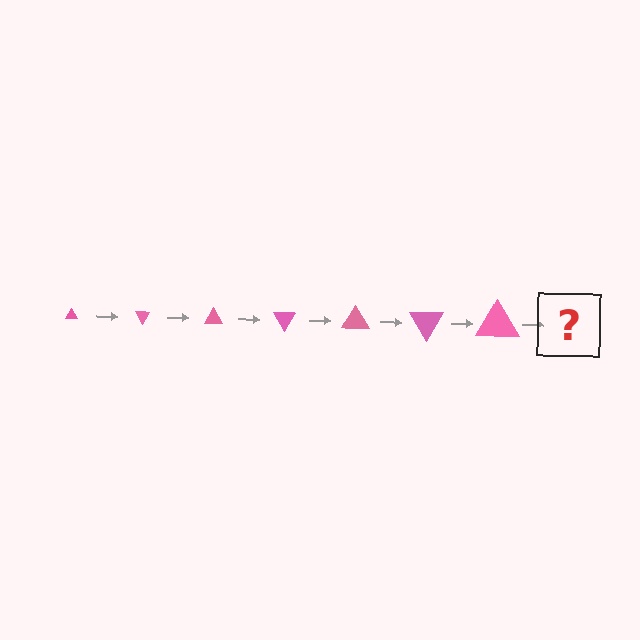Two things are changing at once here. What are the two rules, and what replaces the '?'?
The two rules are that the triangle grows larger each step and it rotates 60 degrees each step. The '?' should be a triangle, larger than the previous one and rotated 420 degrees from the start.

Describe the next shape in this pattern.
It should be a triangle, larger than the previous one and rotated 420 degrees from the start.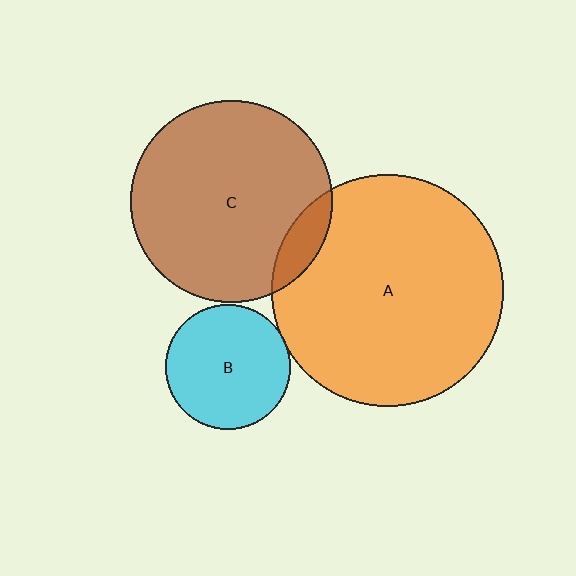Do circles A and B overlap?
Yes.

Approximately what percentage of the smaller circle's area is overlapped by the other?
Approximately 5%.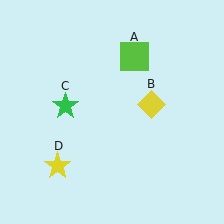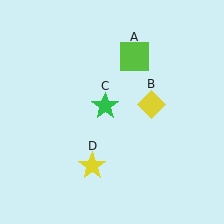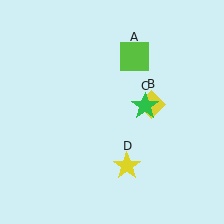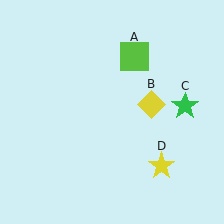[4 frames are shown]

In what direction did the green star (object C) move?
The green star (object C) moved right.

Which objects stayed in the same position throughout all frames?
Lime square (object A) and yellow diamond (object B) remained stationary.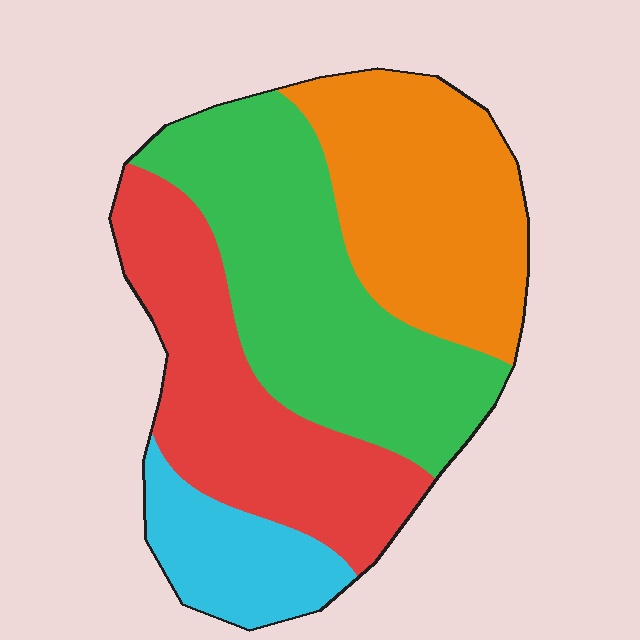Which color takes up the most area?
Green, at roughly 35%.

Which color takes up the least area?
Cyan, at roughly 10%.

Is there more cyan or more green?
Green.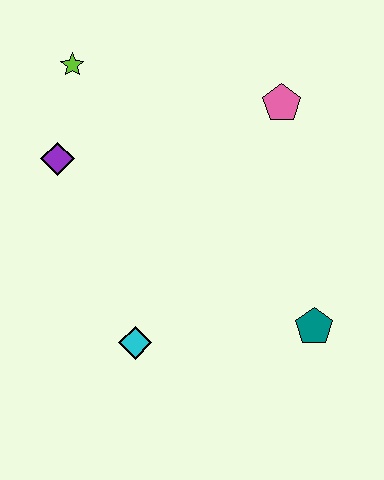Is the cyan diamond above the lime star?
No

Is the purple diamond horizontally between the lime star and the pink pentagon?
No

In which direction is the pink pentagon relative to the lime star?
The pink pentagon is to the right of the lime star.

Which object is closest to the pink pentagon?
The lime star is closest to the pink pentagon.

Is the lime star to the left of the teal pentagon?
Yes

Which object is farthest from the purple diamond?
The teal pentagon is farthest from the purple diamond.